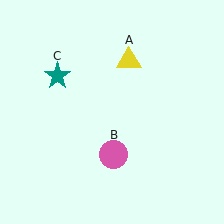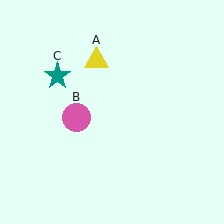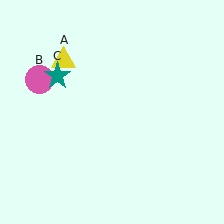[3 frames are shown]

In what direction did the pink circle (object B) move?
The pink circle (object B) moved up and to the left.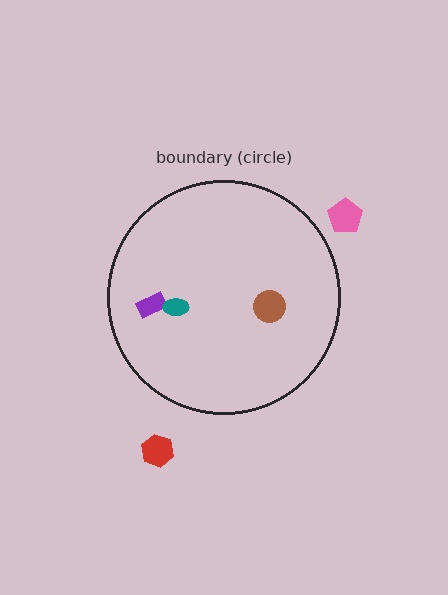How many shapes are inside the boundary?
3 inside, 2 outside.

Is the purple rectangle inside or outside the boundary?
Inside.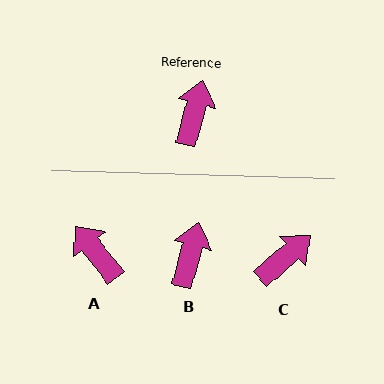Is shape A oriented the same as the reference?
No, it is off by about 54 degrees.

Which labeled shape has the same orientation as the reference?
B.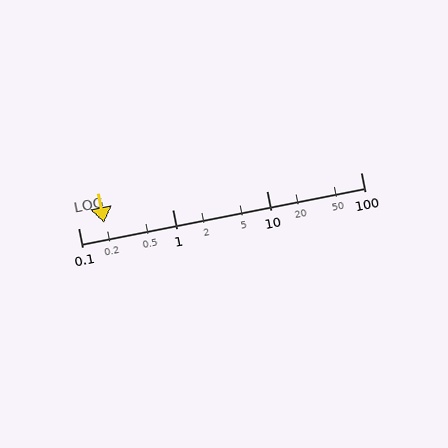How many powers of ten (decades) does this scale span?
The scale spans 3 decades, from 0.1 to 100.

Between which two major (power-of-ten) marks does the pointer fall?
The pointer is between 0.1 and 1.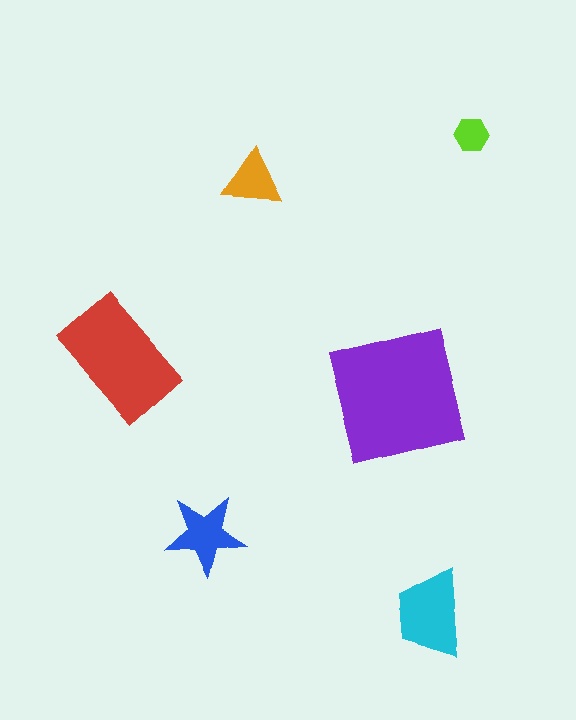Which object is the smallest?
The lime hexagon.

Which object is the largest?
The purple square.